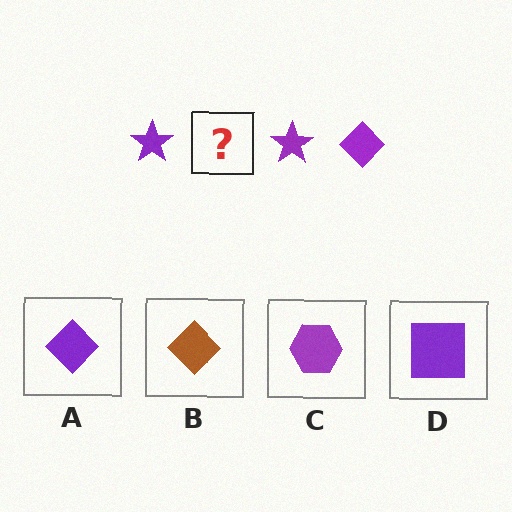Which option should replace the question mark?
Option A.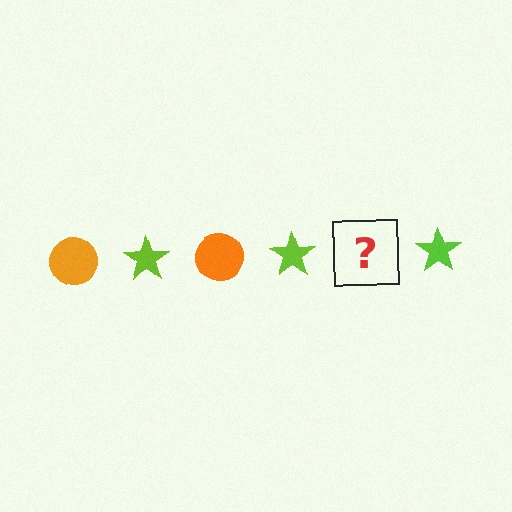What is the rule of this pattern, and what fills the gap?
The rule is that the pattern alternates between orange circle and lime star. The gap should be filled with an orange circle.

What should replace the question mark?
The question mark should be replaced with an orange circle.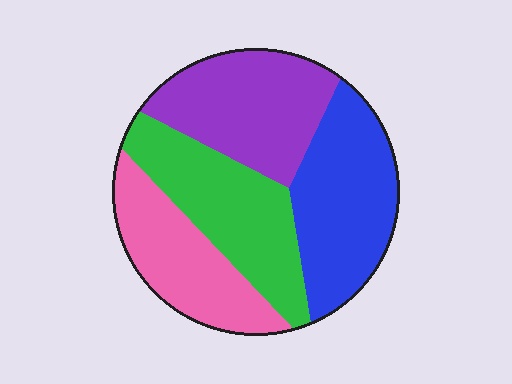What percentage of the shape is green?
Green takes up between a sixth and a third of the shape.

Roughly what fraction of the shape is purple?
Purple takes up about one quarter (1/4) of the shape.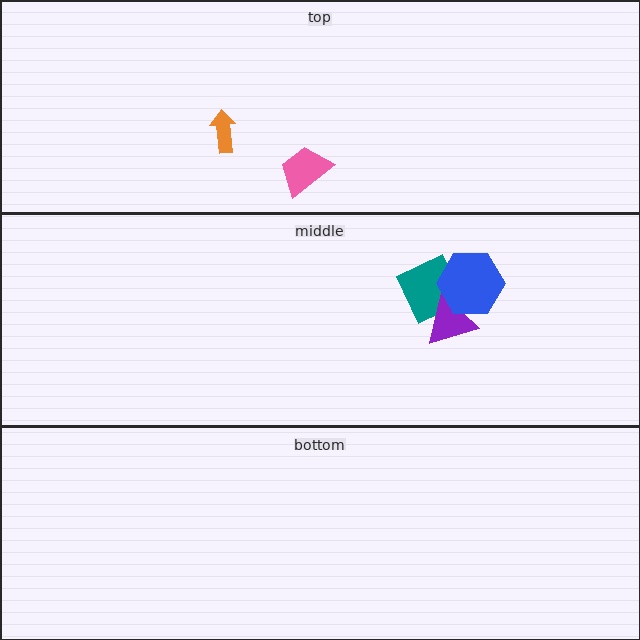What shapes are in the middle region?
The teal diamond, the purple triangle, the blue hexagon.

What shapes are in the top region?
The pink trapezoid, the orange arrow.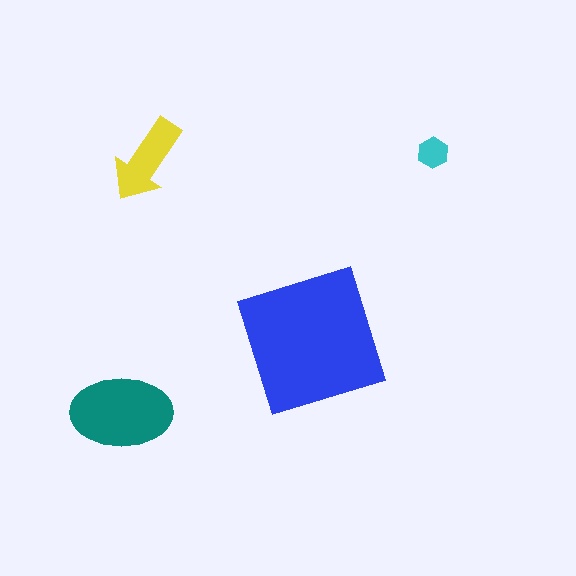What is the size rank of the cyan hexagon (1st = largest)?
4th.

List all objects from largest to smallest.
The blue square, the teal ellipse, the yellow arrow, the cyan hexagon.